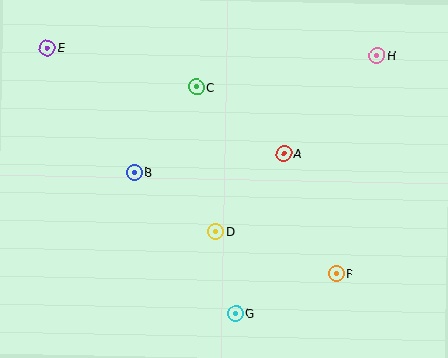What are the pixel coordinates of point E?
Point E is at (47, 48).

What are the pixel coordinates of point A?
Point A is at (284, 154).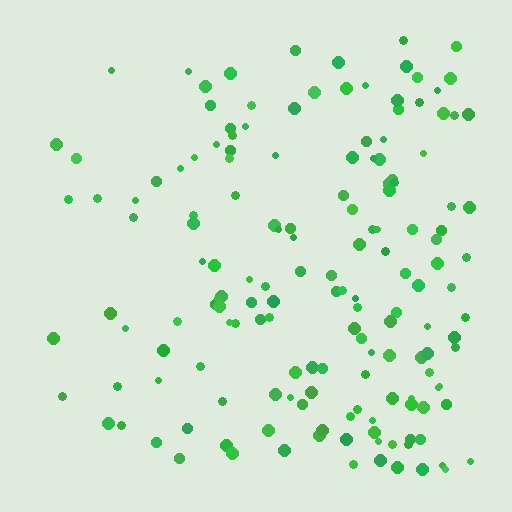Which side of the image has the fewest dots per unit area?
The left.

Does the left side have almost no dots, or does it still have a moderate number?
Still a moderate number, just noticeably fewer than the right.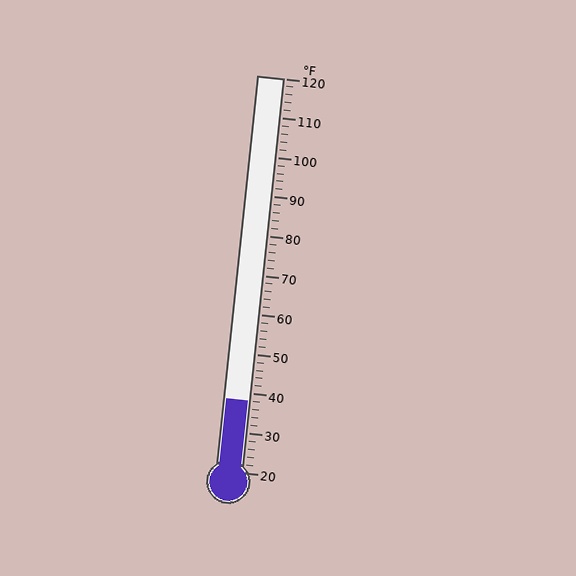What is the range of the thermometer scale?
The thermometer scale ranges from 20°F to 120°F.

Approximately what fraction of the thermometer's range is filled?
The thermometer is filled to approximately 20% of its range.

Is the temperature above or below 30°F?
The temperature is above 30°F.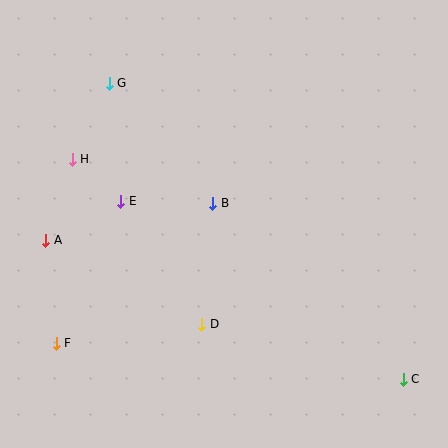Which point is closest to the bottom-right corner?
Point C is closest to the bottom-right corner.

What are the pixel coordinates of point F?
Point F is at (56, 343).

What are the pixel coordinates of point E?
Point E is at (121, 202).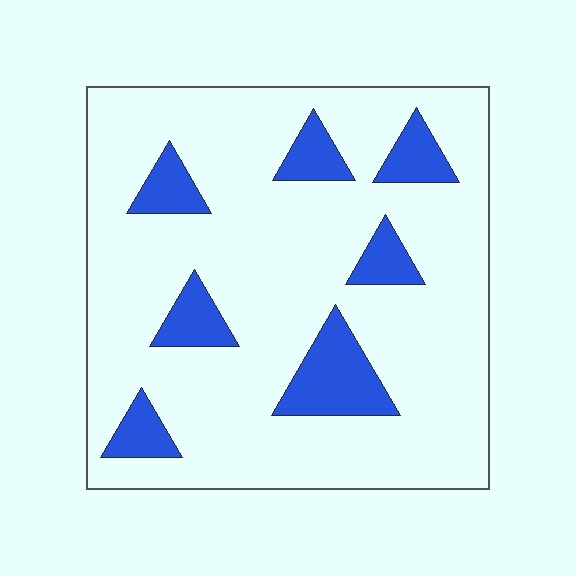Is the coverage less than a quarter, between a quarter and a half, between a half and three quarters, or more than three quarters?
Less than a quarter.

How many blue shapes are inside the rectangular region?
7.